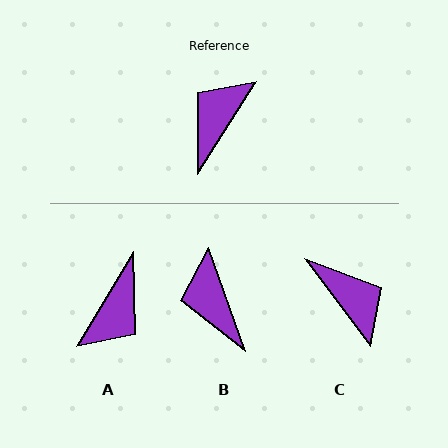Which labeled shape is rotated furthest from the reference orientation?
A, about 178 degrees away.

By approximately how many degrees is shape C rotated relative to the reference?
Approximately 110 degrees clockwise.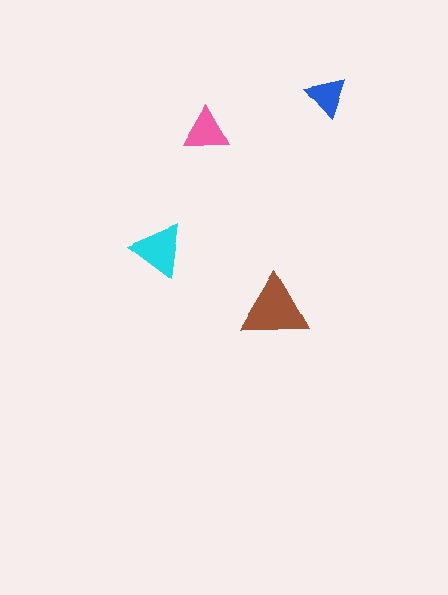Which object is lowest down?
The brown triangle is bottommost.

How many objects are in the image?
There are 4 objects in the image.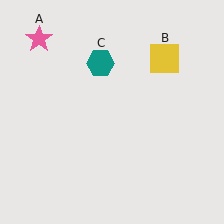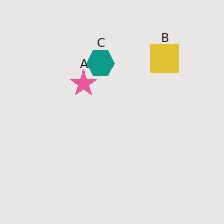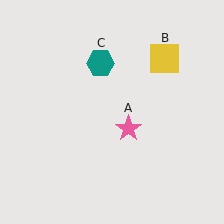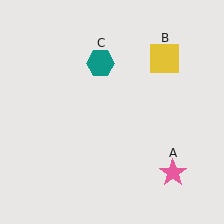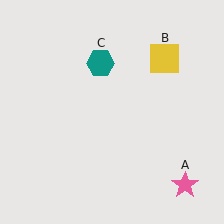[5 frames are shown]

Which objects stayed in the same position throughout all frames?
Yellow square (object B) and teal hexagon (object C) remained stationary.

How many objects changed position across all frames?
1 object changed position: pink star (object A).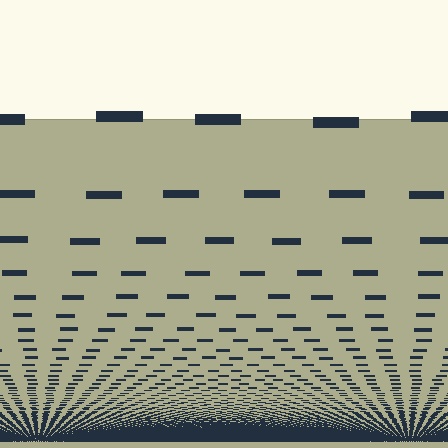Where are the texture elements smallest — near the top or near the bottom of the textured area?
Near the bottom.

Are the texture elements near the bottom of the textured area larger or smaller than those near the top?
Smaller. The gradient is inverted — elements near the bottom are smaller and denser.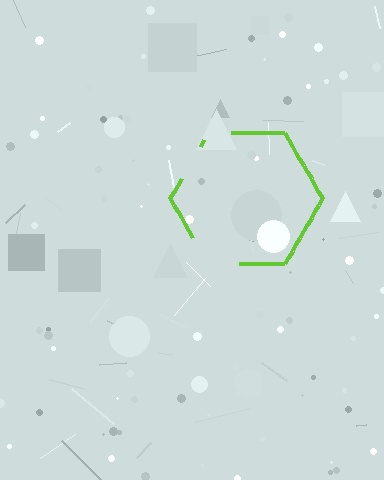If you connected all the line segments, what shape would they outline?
They would outline a hexagon.